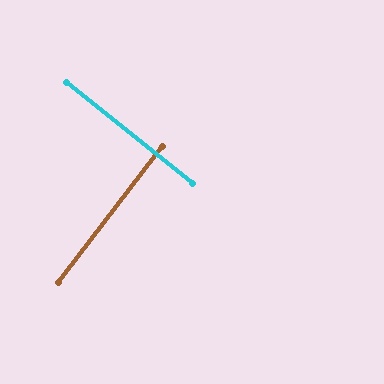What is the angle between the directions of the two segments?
Approximately 89 degrees.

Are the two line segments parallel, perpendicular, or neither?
Perpendicular — they meet at approximately 89°.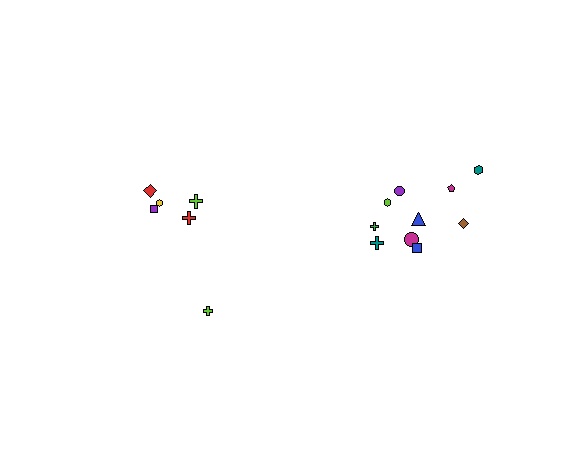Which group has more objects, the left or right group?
The right group.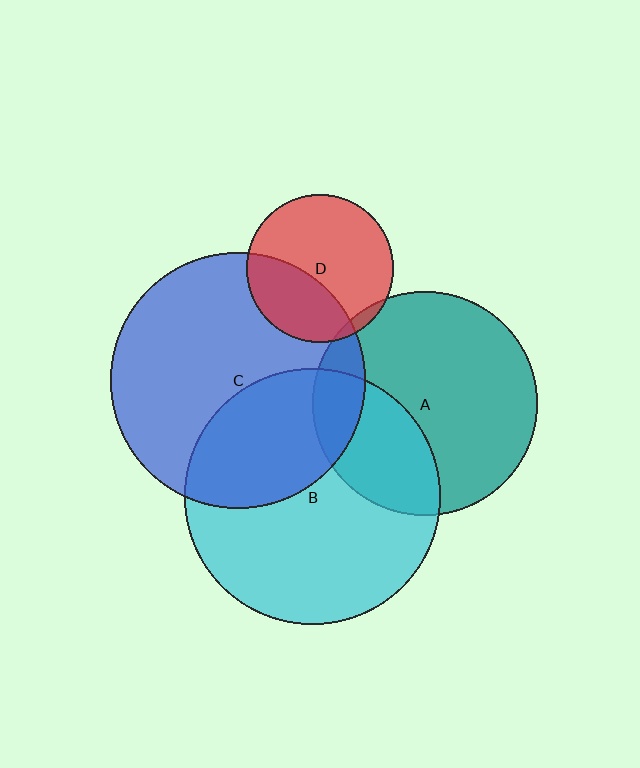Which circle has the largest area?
Circle B (cyan).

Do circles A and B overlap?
Yes.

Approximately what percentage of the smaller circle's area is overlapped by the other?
Approximately 30%.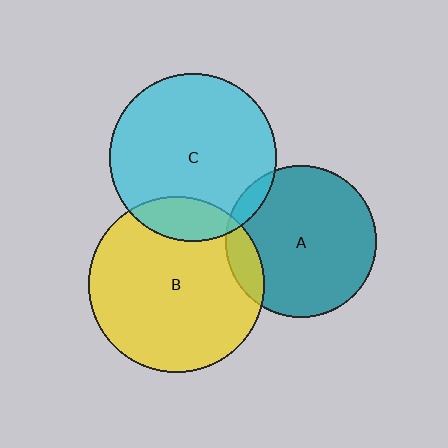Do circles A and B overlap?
Yes.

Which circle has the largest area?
Circle B (yellow).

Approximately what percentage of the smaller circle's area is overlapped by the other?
Approximately 10%.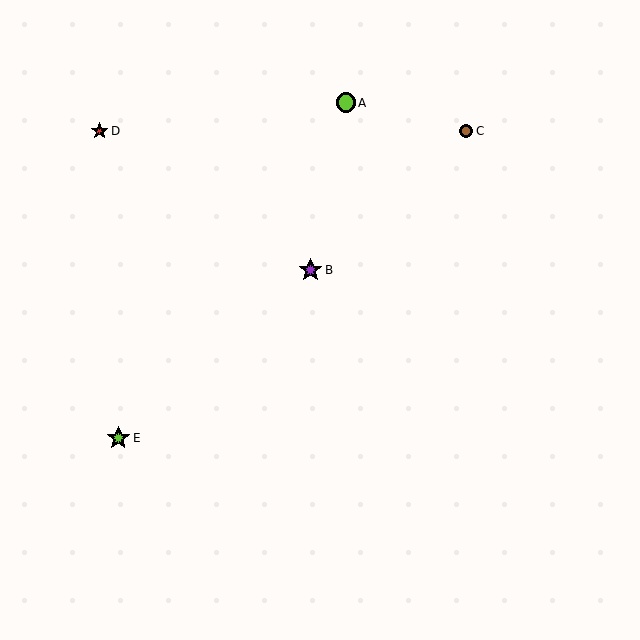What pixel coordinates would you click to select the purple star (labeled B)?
Click at (310, 270) to select the purple star B.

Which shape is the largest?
The purple star (labeled B) is the largest.